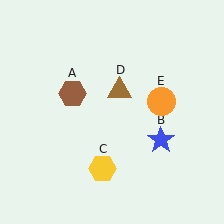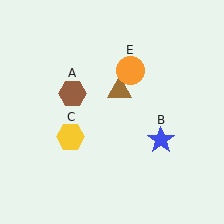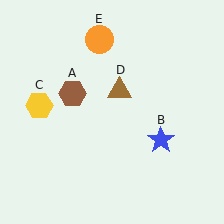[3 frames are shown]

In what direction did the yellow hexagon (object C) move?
The yellow hexagon (object C) moved up and to the left.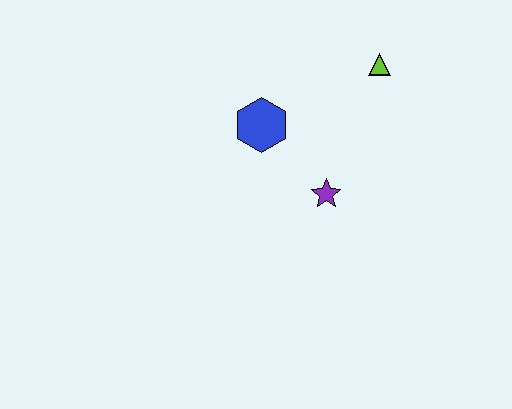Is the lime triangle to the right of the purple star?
Yes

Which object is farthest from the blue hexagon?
The lime triangle is farthest from the blue hexagon.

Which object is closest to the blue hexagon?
The purple star is closest to the blue hexagon.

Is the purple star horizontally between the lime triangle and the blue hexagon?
Yes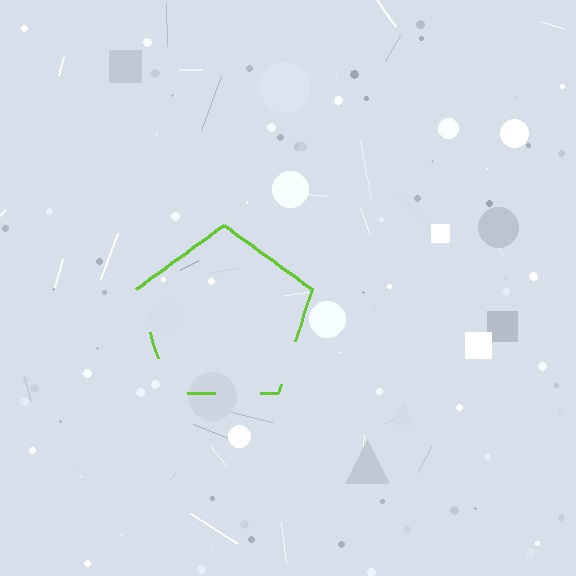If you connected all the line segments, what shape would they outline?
They would outline a pentagon.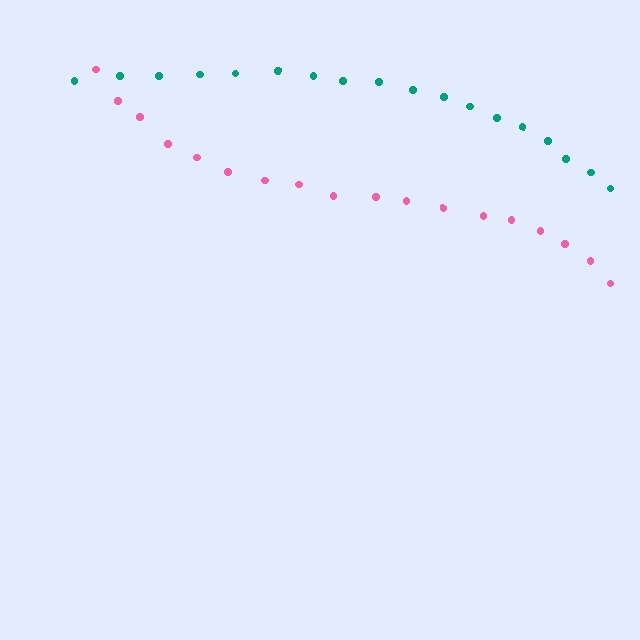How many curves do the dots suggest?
There are 2 distinct paths.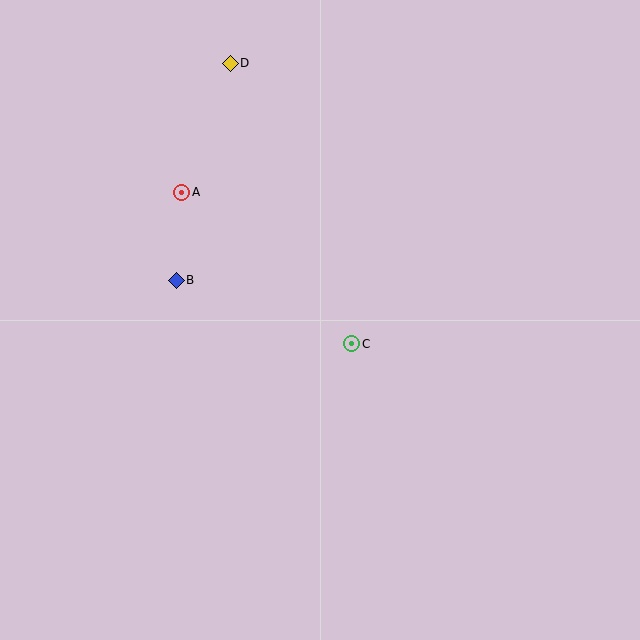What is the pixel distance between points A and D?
The distance between A and D is 138 pixels.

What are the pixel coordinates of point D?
Point D is at (230, 63).